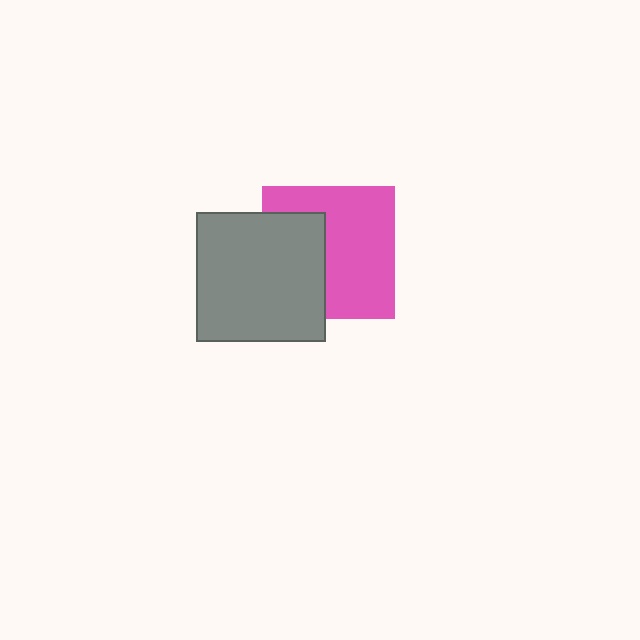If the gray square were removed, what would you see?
You would see the complete pink square.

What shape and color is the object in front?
The object in front is a gray square.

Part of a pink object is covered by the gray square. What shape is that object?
It is a square.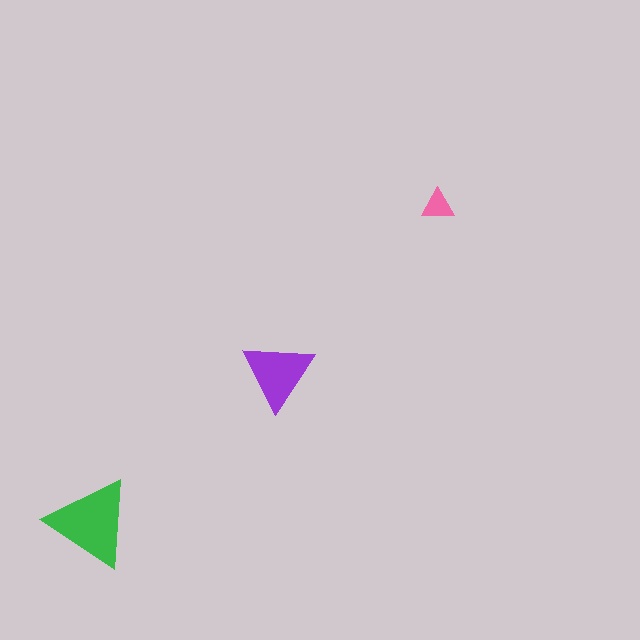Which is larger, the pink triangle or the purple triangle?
The purple one.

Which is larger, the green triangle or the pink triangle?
The green one.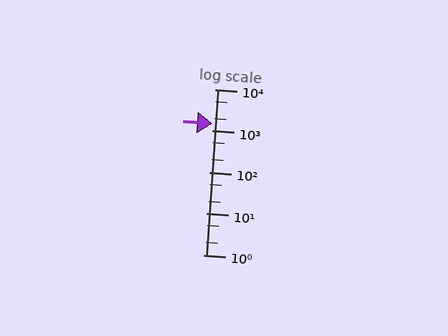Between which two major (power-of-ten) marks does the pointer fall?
The pointer is between 1000 and 10000.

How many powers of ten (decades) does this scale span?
The scale spans 4 decades, from 1 to 10000.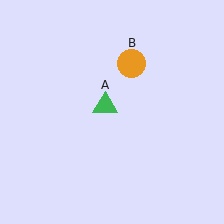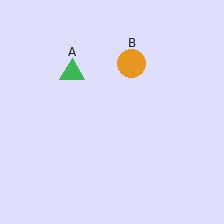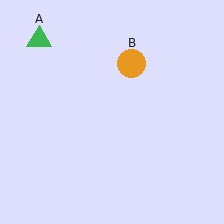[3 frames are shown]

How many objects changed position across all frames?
1 object changed position: green triangle (object A).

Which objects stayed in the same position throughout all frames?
Orange circle (object B) remained stationary.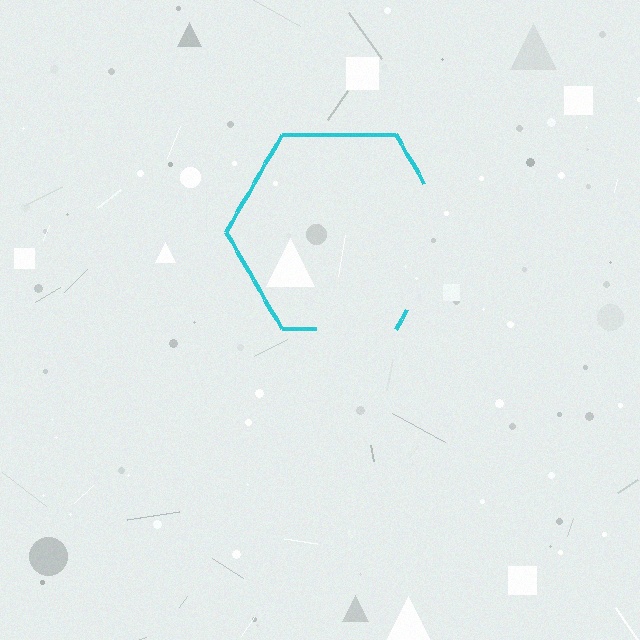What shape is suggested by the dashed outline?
The dashed outline suggests a hexagon.